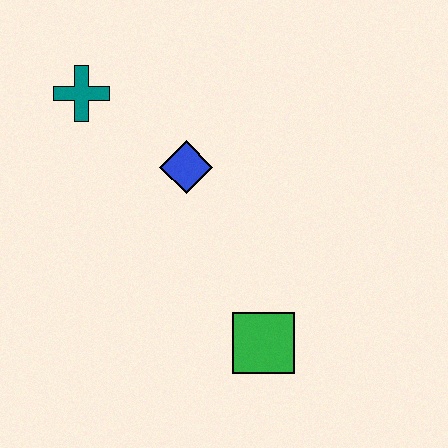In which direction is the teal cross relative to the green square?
The teal cross is above the green square.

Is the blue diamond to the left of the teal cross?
No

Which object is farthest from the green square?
The teal cross is farthest from the green square.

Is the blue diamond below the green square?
No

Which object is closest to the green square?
The blue diamond is closest to the green square.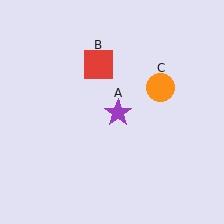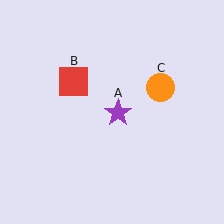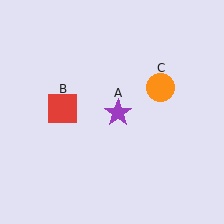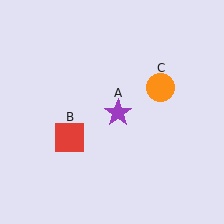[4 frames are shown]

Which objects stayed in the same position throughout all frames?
Purple star (object A) and orange circle (object C) remained stationary.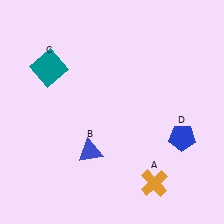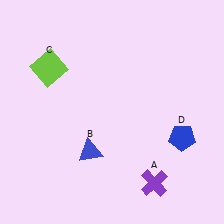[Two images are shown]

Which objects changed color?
A changed from orange to purple. C changed from teal to lime.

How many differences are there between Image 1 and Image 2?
There are 2 differences between the two images.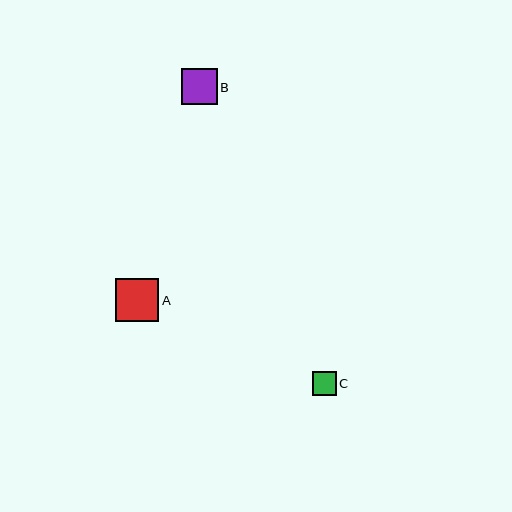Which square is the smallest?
Square C is the smallest with a size of approximately 24 pixels.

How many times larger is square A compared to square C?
Square A is approximately 1.8 times the size of square C.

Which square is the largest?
Square A is the largest with a size of approximately 44 pixels.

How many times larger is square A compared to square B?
Square A is approximately 1.2 times the size of square B.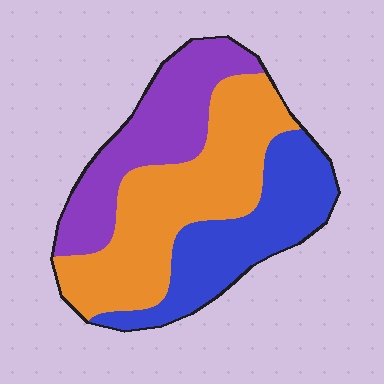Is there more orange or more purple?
Orange.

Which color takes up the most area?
Orange, at roughly 40%.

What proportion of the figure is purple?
Purple takes up about one quarter (1/4) of the figure.